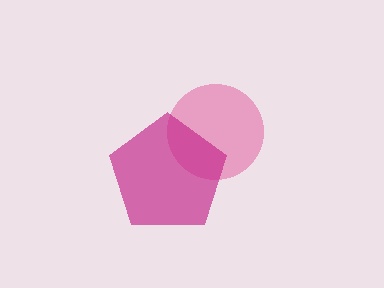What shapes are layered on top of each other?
The layered shapes are: a pink circle, a magenta pentagon.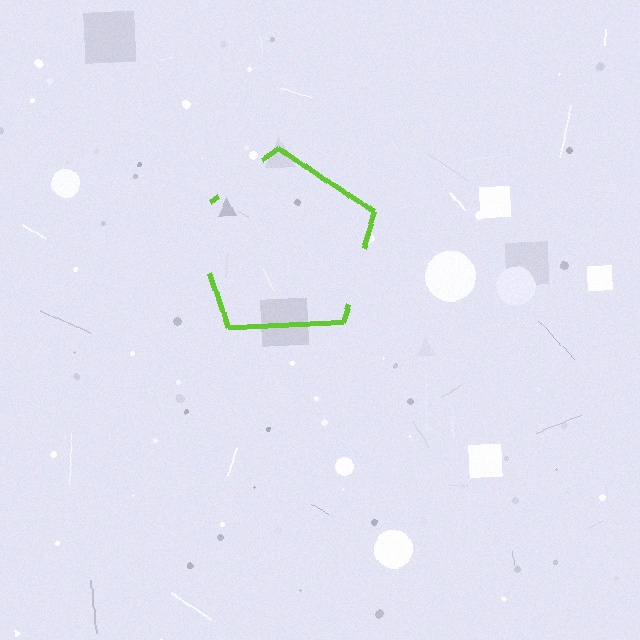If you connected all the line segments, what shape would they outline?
They would outline a pentagon.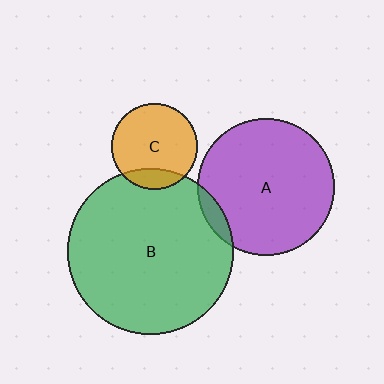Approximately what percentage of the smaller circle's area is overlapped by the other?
Approximately 5%.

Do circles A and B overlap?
Yes.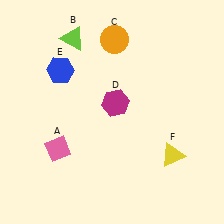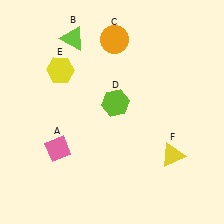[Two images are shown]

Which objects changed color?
D changed from magenta to lime. E changed from blue to yellow.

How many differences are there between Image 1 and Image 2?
There are 2 differences between the two images.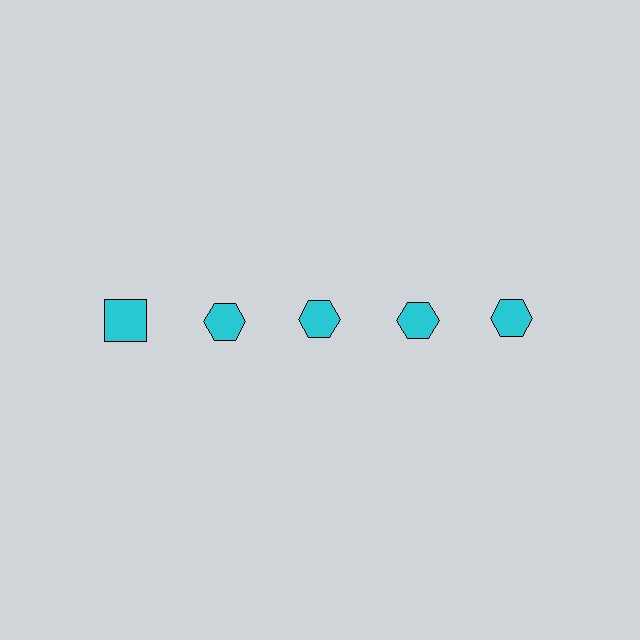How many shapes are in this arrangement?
There are 5 shapes arranged in a grid pattern.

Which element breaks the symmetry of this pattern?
The cyan square in the top row, leftmost column breaks the symmetry. All other shapes are cyan hexagons.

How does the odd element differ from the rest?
It has a different shape: square instead of hexagon.